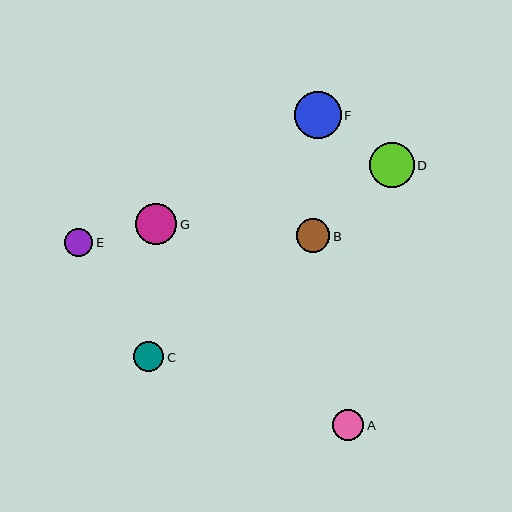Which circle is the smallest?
Circle E is the smallest with a size of approximately 28 pixels.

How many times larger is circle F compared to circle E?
Circle F is approximately 1.7 times the size of circle E.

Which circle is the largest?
Circle F is the largest with a size of approximately 46 pixels.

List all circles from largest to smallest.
From largest to smallest: F, D, G, B, A, C, E.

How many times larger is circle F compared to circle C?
Circle F is approximately 1.6 times the size of circle C.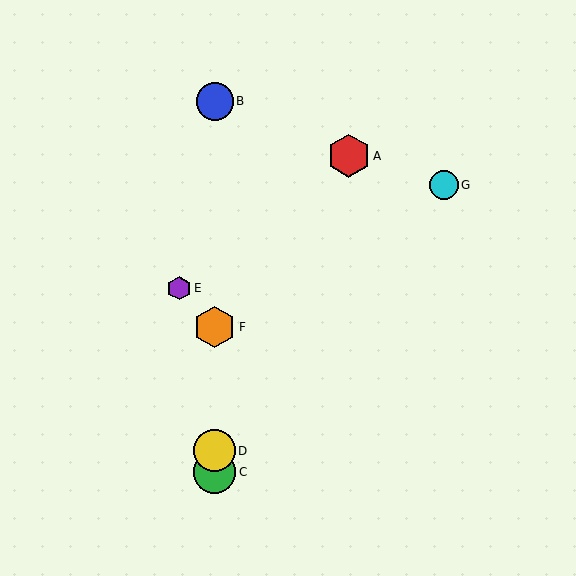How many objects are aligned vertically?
4 objects (B, C, D, F) are aligned vertically.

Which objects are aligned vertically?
Objects B, C, D, F are aligned vertically.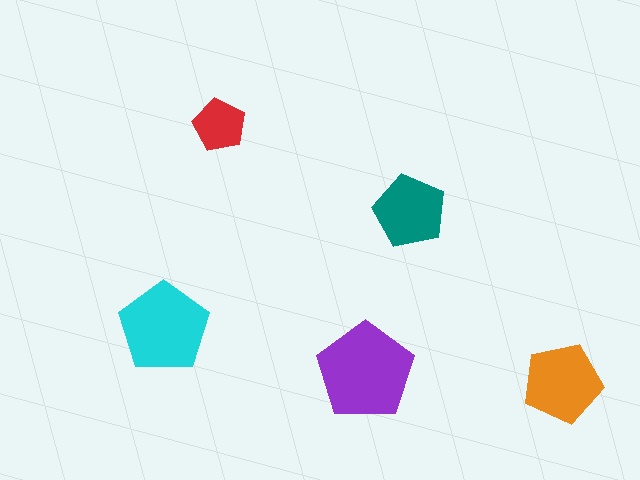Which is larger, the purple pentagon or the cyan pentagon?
The purple one.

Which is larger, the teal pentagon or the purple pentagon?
The purple one.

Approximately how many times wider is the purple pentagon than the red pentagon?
About 2 times wider.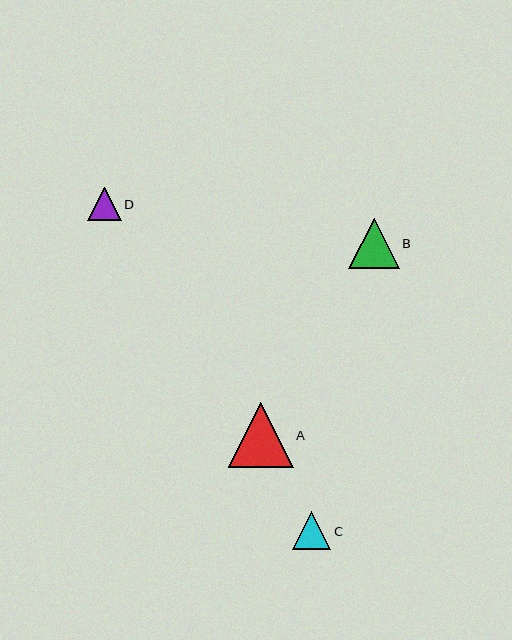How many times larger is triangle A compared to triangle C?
Triangle A is approximately 1.7 times the size of triangle C.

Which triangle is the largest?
Triangle A is the largest with a size of approximately 65 pixels.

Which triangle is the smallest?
Triangle D is the smallest with a size of approximately 33 pixels.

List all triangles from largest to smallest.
From largest to smallest: A, B, C, D.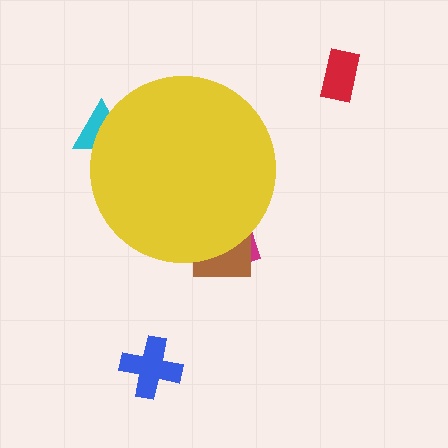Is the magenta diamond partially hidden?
Yes, the magenta diamond is partially hidden behind the yellow circle.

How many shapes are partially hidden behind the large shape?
3 shapes are partially hidden.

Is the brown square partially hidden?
Yes, the brown square is partially hidden behind the yellow circle.